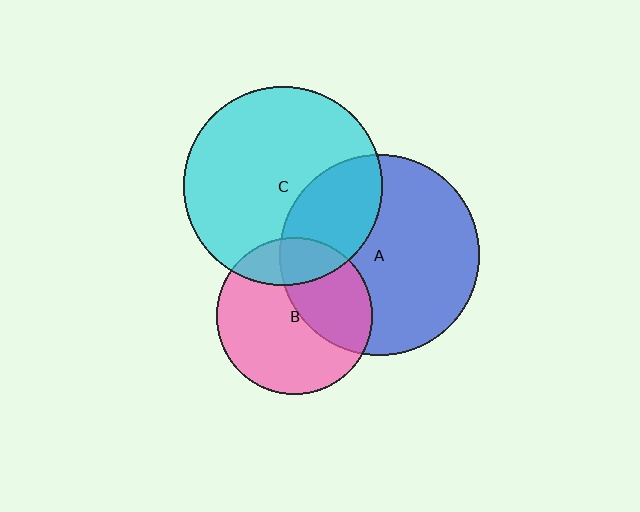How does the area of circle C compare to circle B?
Approximately 1.6 times.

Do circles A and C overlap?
Yes.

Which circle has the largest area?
Circle A (blue).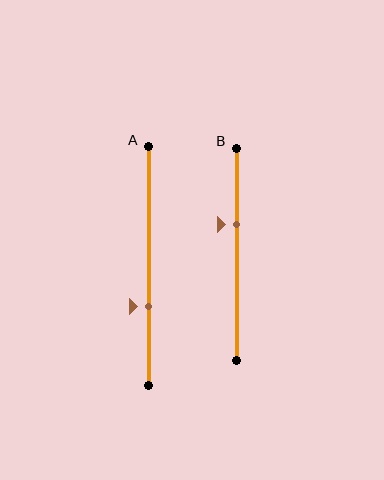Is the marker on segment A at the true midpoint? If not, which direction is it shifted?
No, the marker on segment A is shifted downward by about 17% of the segment length.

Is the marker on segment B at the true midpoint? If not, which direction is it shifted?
No, the marker on segment B is shifted upward by about 14% of the segment length.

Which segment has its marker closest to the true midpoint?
Segment B has its marker closest to the true midpoint.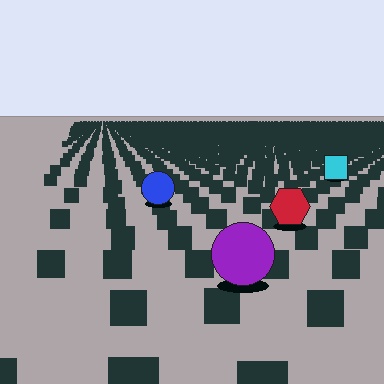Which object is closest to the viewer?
The purple circle is closest. The texture marks near it are larger and more spread out.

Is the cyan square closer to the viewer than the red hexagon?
No. The red hexagon is closer — you can tell from the texture gradient: the ground texture is coarser near it.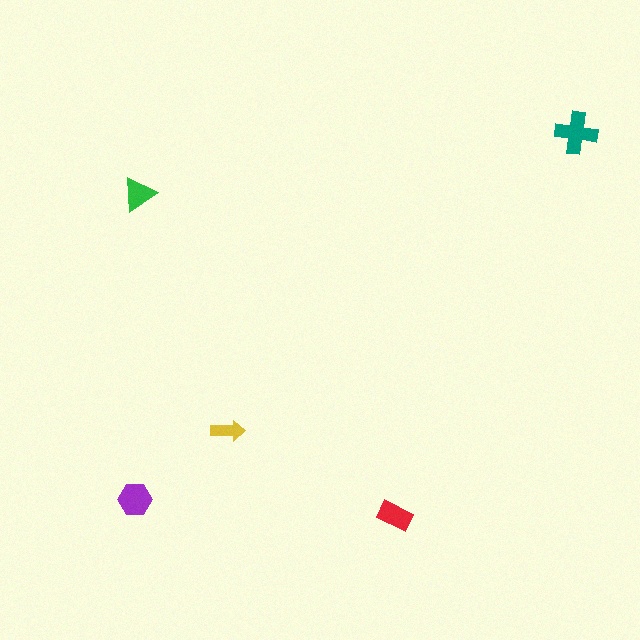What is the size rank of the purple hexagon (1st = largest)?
2nd.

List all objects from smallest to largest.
The yellow arrow, the green triangle, the red rectangle, the purple hexagon, the teal cross.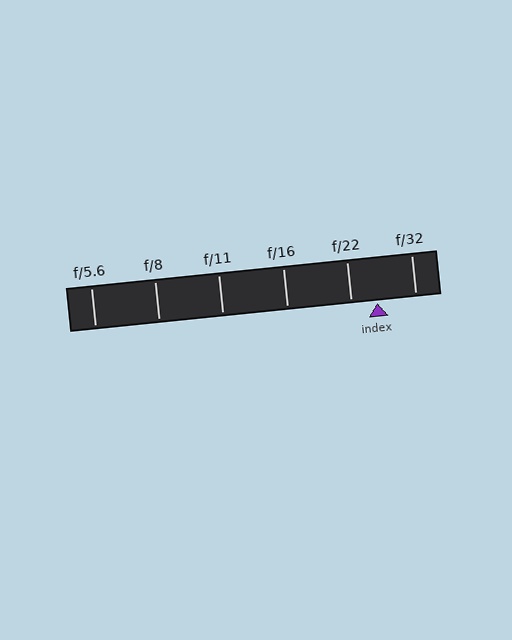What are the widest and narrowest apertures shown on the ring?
The widest aperture shown is f/5.6 and the narrowest is f/32.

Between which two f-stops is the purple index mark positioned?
The index mark is between f/22 and f/32.